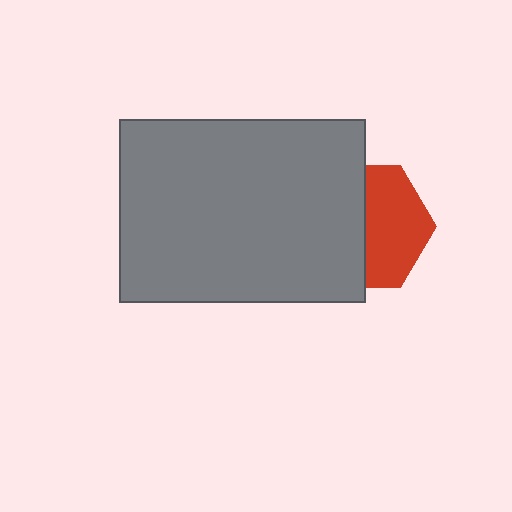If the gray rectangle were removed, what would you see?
You would see the complete red hexagon.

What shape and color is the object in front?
The object in front is a gray rectangle.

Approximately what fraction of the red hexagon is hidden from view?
Roughly 50% of the red hexagon is hidden behind the gray rectangle.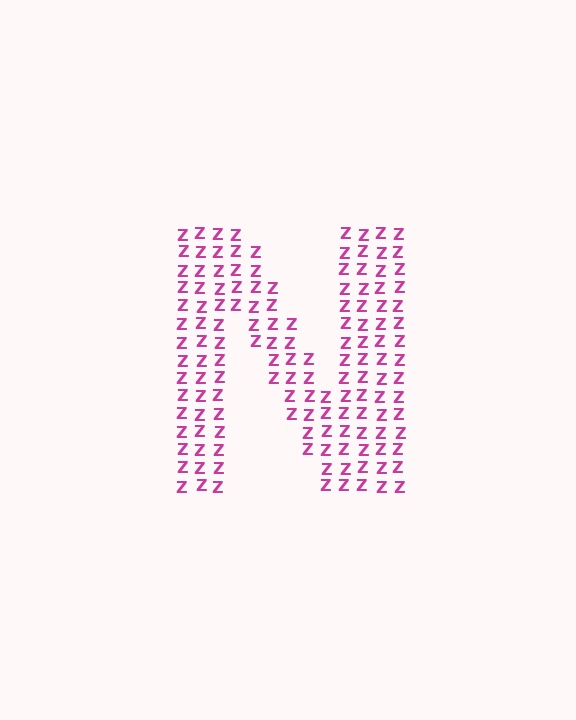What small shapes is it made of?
It is made of small letter Z's.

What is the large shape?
The large shape is the letter N.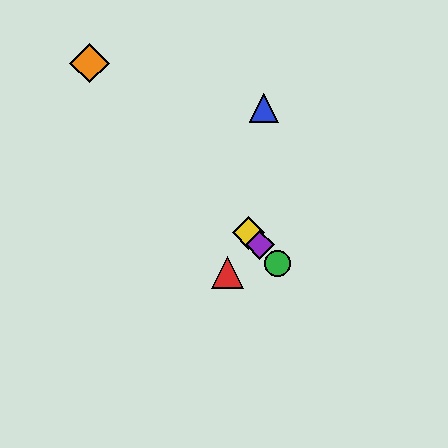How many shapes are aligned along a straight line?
4 shapes (the green circle, the yellow diamond, the purple diamond, the orange diamond) are aligned along a straight line.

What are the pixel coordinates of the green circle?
The green circle is at (277, 263).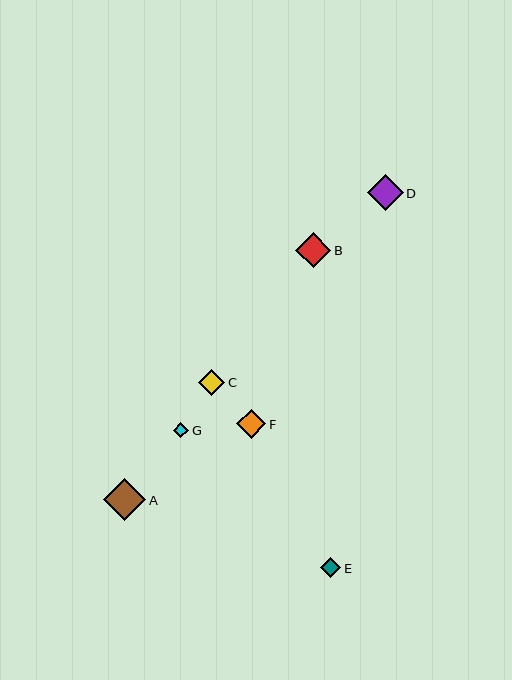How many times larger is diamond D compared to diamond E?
Diamond D is approximately 1.8 times the size of diamond E.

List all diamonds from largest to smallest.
From largest to smallest: A, D, B, F, C, E, G.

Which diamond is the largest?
Diamond A is the largest with a size of approximately 42 pixels.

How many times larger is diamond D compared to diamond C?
Diamond D is approximately 1.4 times the size of diamond C.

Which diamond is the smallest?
Diamond G is the smallest with a size of approximately 16 pixels.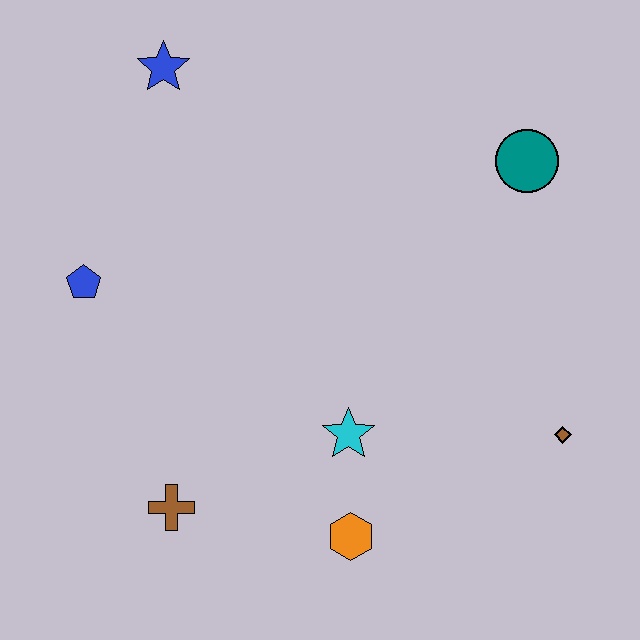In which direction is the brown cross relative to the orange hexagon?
The brown cross is to the left of the orange hexagon.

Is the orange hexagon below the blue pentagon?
Yes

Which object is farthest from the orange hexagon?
The blue star is farthest from the orange hexagon.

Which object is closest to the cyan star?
The orange hexagon is closest to the cyan star.